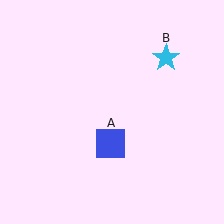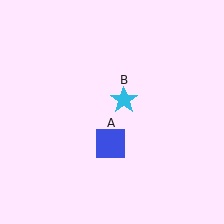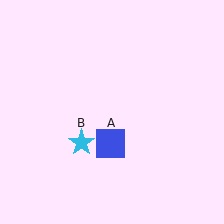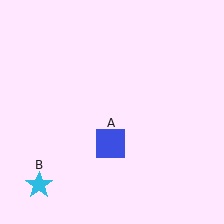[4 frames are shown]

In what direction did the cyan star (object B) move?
The cyan star (object B) moved down and to the left.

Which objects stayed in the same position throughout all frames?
Blue square (object A) remained stationary.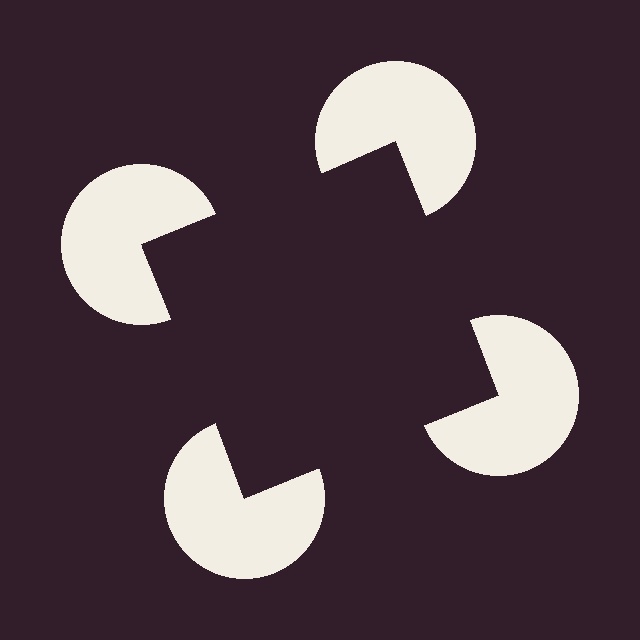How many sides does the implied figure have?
4 sides.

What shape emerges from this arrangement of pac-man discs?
An illusory square — its edges are inferred from the aligned wedge cuts in the pac-man discs, not physically drawn.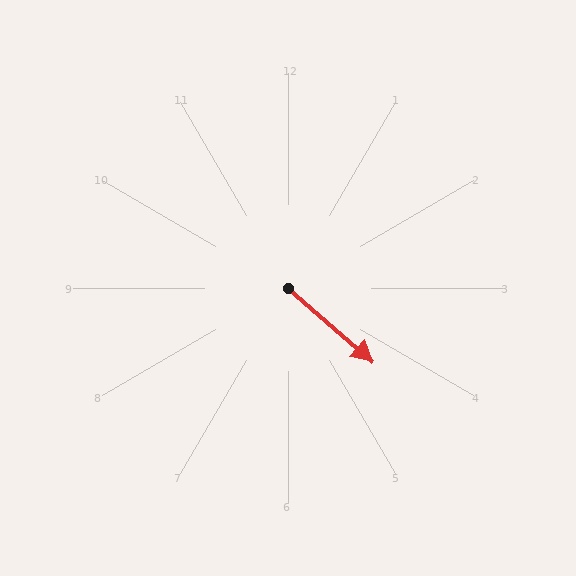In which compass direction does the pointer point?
Southeast.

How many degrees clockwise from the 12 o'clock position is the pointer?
Approximately 131 degrees.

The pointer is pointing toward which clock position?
Roughly 4 o'clock.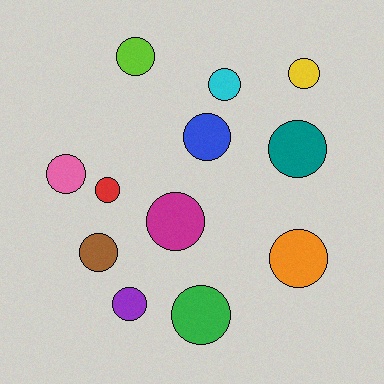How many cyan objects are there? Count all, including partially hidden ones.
There is 1 cyan object.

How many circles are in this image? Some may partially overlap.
There are 12 circles.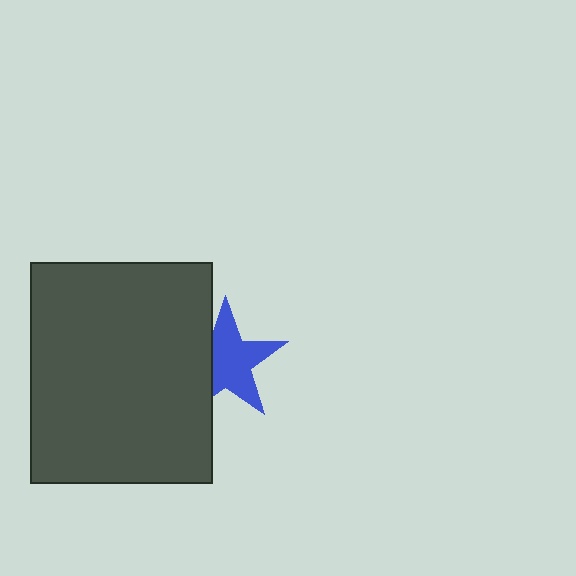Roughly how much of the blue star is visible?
Most of it is visible (roughly 69%).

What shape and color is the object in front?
The object in front is a dark gray rectangle.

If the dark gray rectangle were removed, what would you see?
You would see the complete blue star.